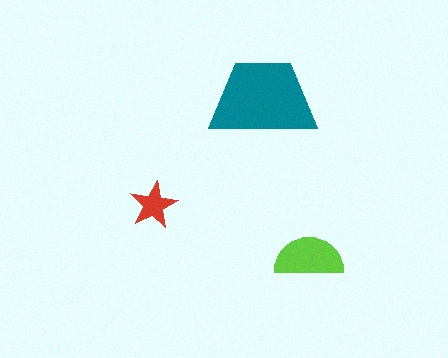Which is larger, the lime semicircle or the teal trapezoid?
The teal trapezoid.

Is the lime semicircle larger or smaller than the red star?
Larger.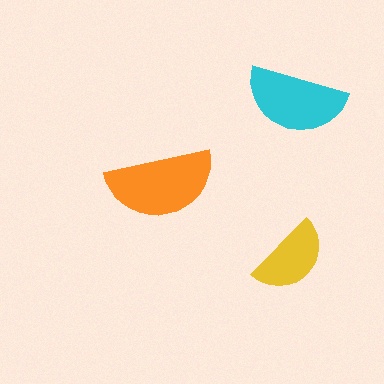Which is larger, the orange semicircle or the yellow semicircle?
The orange one.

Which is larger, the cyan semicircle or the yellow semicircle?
The cyan one.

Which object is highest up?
The cyan semicircle is topmost.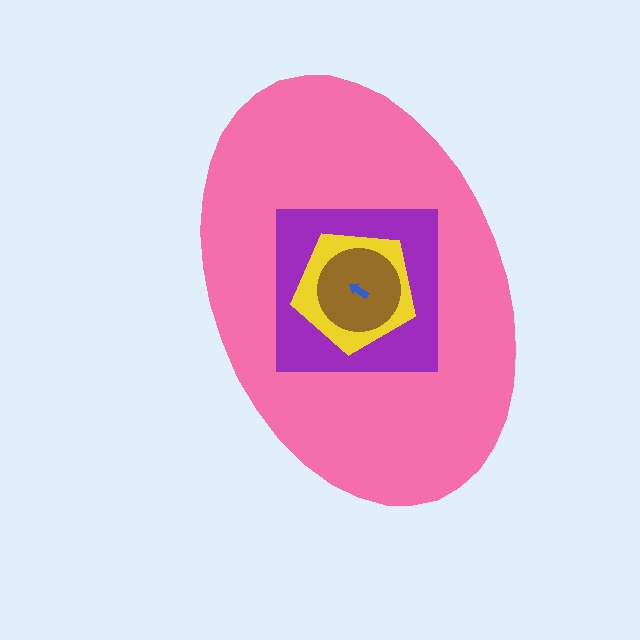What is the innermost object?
The blue arrow.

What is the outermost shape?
The pink ellipse.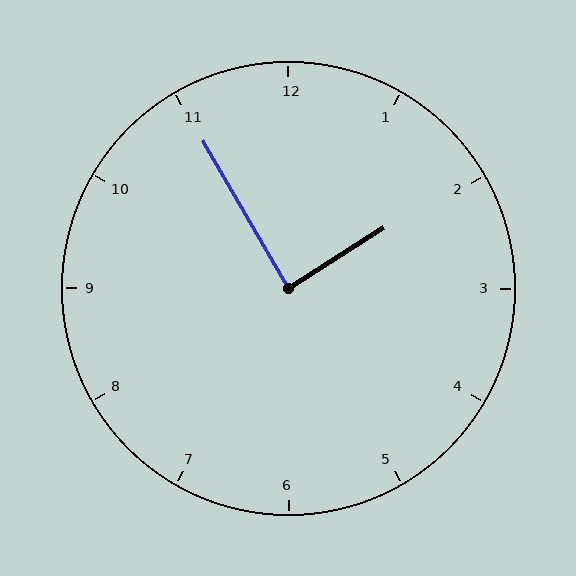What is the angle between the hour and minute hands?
Approximately 88 degrees.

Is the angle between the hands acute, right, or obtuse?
It is right.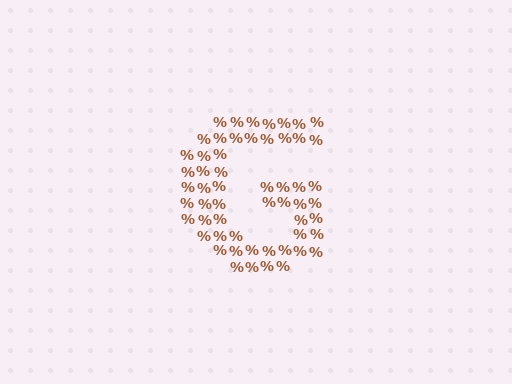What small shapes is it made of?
It is made of small percent signs.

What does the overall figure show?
The overall figure shows the letter G.